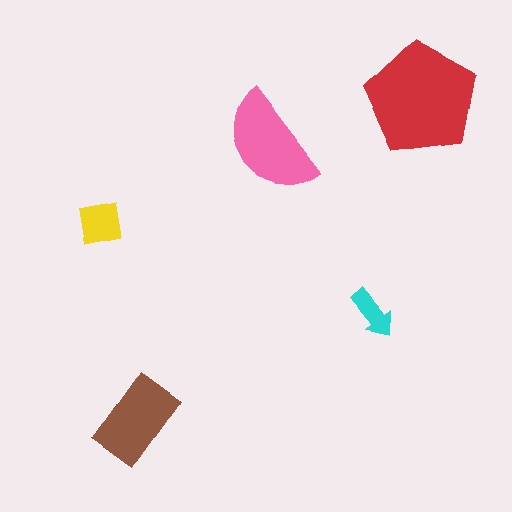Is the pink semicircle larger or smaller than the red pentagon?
Smaller.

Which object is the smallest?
The cyan arrow.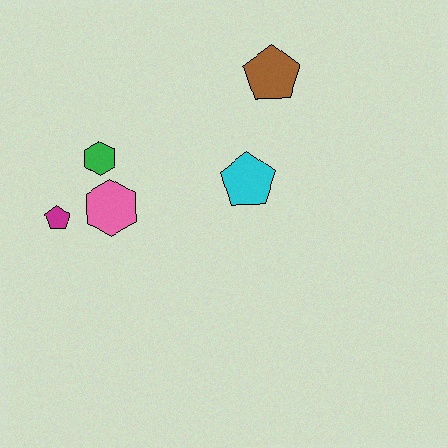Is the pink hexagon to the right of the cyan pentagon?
No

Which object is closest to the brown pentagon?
The cyan pentagon is closest to the brown pentagon.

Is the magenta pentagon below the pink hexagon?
Yes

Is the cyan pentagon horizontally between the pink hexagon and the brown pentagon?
Yes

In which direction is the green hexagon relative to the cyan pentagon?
The green hexagon is to the left of the cyan pentagon.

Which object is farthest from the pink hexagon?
The brown pentagon is farthest from the pink hexagon.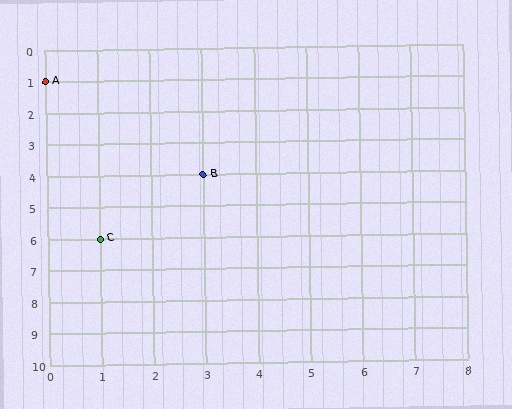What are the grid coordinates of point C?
Point C is at grid coordinates (1, 6).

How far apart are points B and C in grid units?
Points B and C are 2 columns and 2 rows apart (about 2.8 grid units diagonally).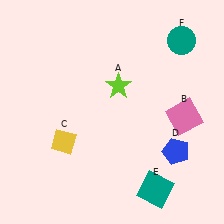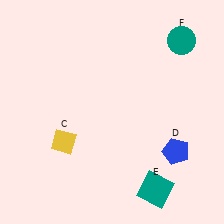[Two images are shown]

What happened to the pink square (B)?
The pink square (B) was removed in Image 2. It was in the bottom-right area of Image 1.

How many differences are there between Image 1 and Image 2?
There are 2 differences between the two images.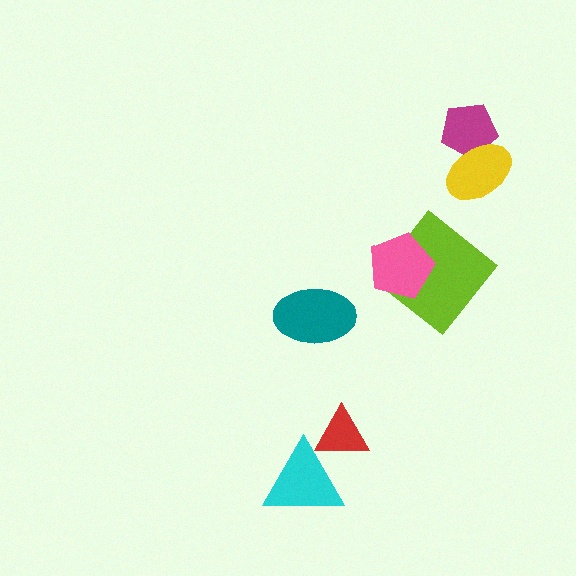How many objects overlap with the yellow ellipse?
1 object overlaps with the yellow ellipse.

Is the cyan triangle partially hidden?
Yes, it is partially covered by another shape.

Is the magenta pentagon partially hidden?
Yes, it is partially covered by another shape.